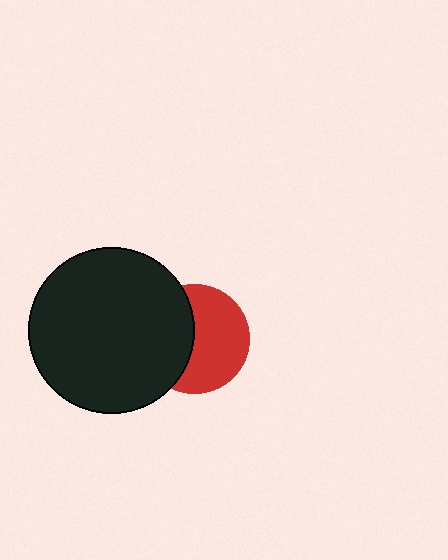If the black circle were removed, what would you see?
You would see the complete red circle.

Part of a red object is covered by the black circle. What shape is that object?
It is a circle.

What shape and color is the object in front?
The object in front is a black circle.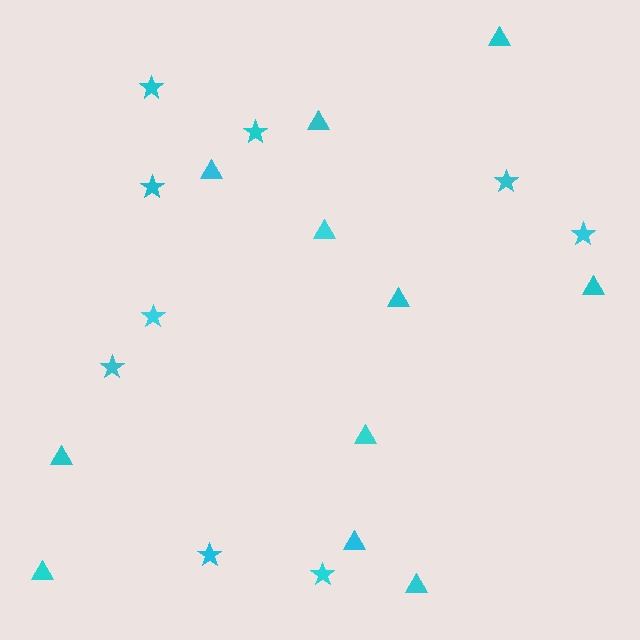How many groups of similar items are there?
There are 2 groups: one group of stars (9) and one group of triangles (11).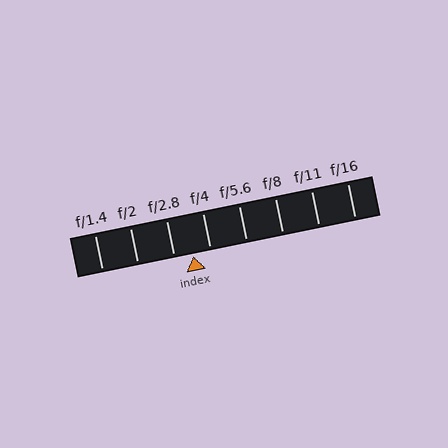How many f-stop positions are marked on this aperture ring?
There are 8 f-stop positions marked.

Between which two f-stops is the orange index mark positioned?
The index mark is between f/2.8 and f/4.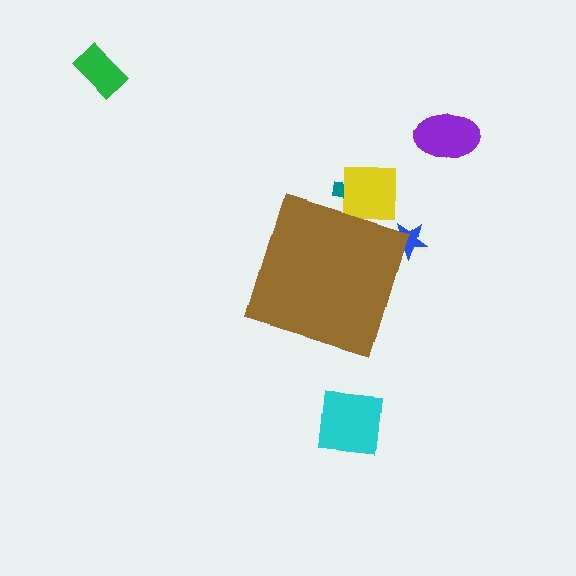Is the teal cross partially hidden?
Yes, the teal cross is partially hidden behind the brown diamond.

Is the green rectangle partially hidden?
No, the green rectangle is fully visible.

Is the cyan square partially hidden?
No, the cyan square is fully visible.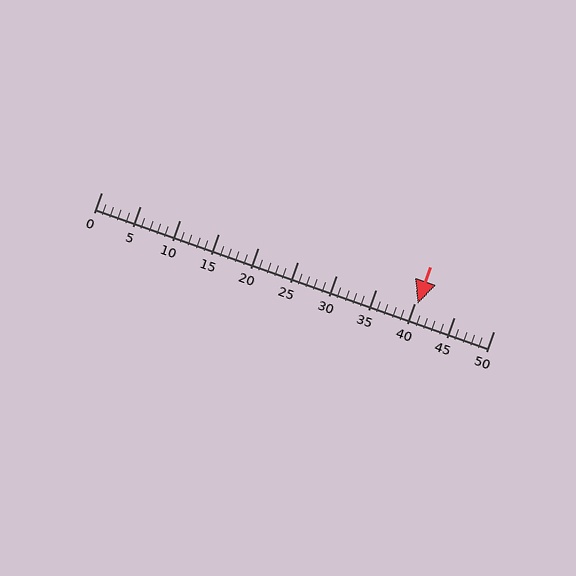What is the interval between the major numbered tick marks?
The major tick marks are spaced 5 units apart.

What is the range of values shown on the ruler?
The ruler shows values from 0 to 50.